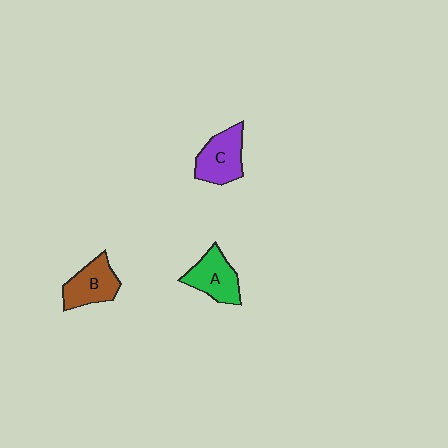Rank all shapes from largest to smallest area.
From largest to smallest: C (purple), A (green), B (brown).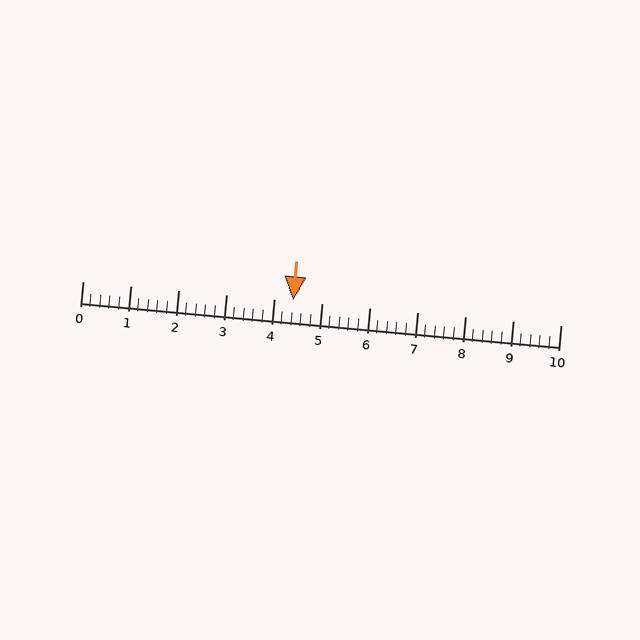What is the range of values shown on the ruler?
The ruler shows values from 0 to 10.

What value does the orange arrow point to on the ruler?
The orange arrow points to approximately 4.4.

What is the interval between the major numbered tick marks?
The major tick marks are spaced 1 units apart.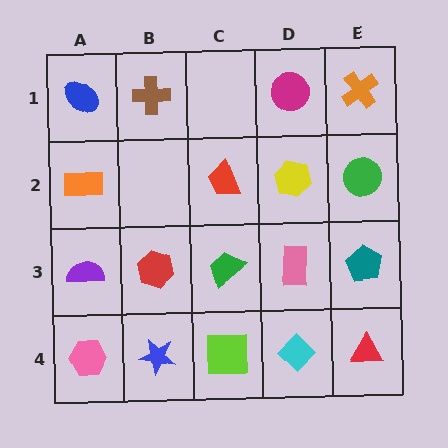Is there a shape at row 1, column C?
No, that cell is empty.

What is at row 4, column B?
A blue star.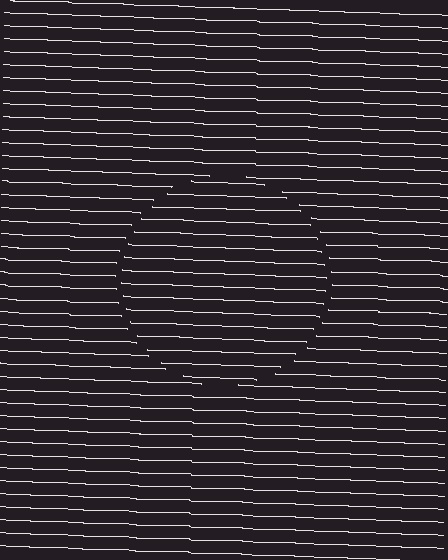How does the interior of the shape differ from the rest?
The interior of the shape contains the same grating, shifted by half a period — the contour is defined by the phase discontinuity where line-ends from the inner and outer gratings abut.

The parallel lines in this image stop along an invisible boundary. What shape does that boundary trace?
An illusory circle. The interior of the shape contains the same grating, shifted by half a period — the contour is defined by the phase discontinuity where line-ends from the inner and outer gratings abut.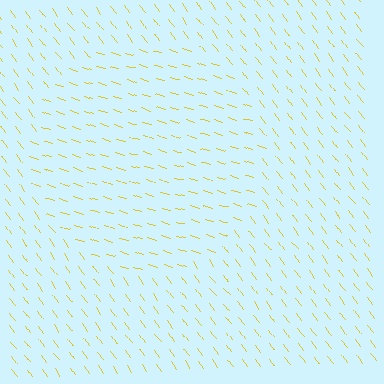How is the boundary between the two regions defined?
The boundary is defined purely by a change in line orientation (approximately 36 degrees difference). All lines are the same color and thickness.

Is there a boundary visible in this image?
Yes, there is a texture boundary formed by a change in line orientation.